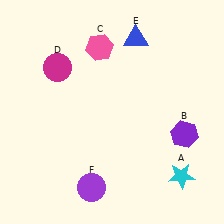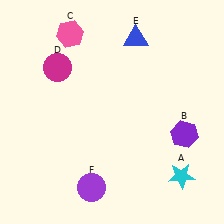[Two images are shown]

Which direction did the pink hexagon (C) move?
The pink hexagon (C) moved left.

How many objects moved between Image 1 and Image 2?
1 object moved between the two images.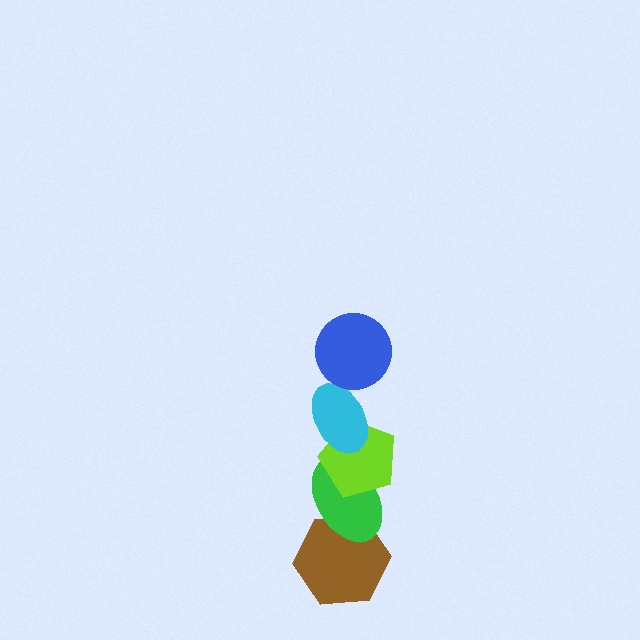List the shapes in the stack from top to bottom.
From top to bottom: the blue circle, the cyan ellipse, the lime pentagon, the green ellipse, the brown hexagon.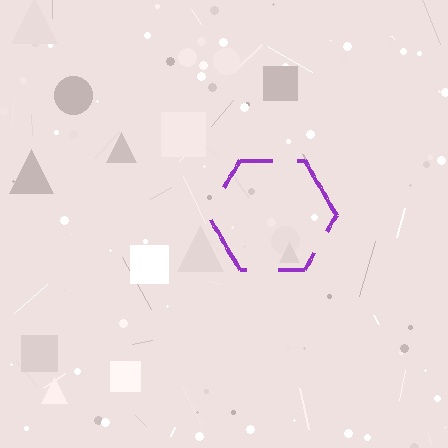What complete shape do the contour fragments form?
The contour fragments form a hexagon.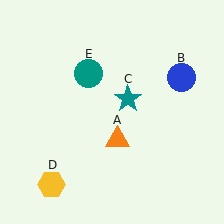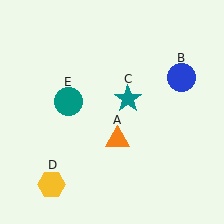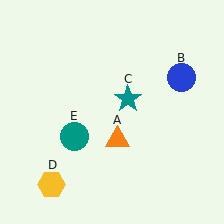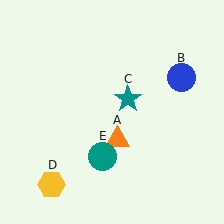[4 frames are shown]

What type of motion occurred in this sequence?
The teal circle (object E) rotated counterclockwise around the center of the scene.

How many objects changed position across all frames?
1 object changed position: teal circle (object E).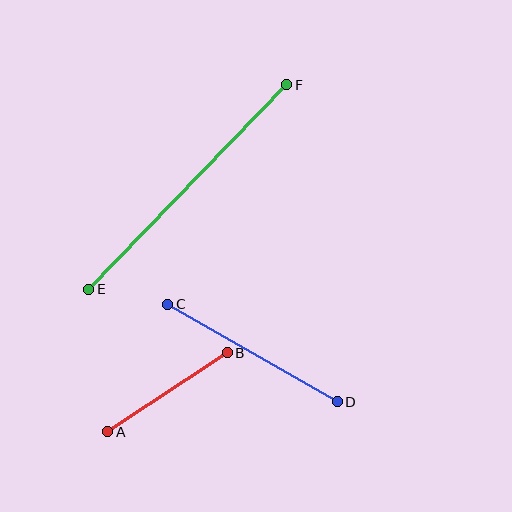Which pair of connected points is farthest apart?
Points E and F are farthest apart.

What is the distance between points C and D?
The distance is approximately 196 pixels.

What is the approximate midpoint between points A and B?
The midpoint is at approximately (167, 392) pixels.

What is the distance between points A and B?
The distance is approximately 143 pixels.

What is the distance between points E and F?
The distance is approximately 285 pixels.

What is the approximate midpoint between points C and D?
The midpoint is at approximately (252, 353) pixels.